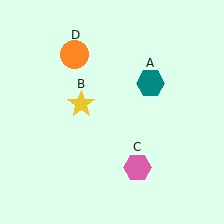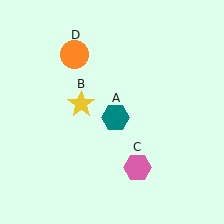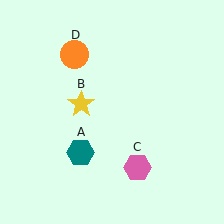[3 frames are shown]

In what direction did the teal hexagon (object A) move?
The teal hexagon (object A) moved down and to the left.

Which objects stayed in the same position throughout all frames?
Yellow star (object B) and pink hexagon (object C) and orange circle (object D) remained stationary.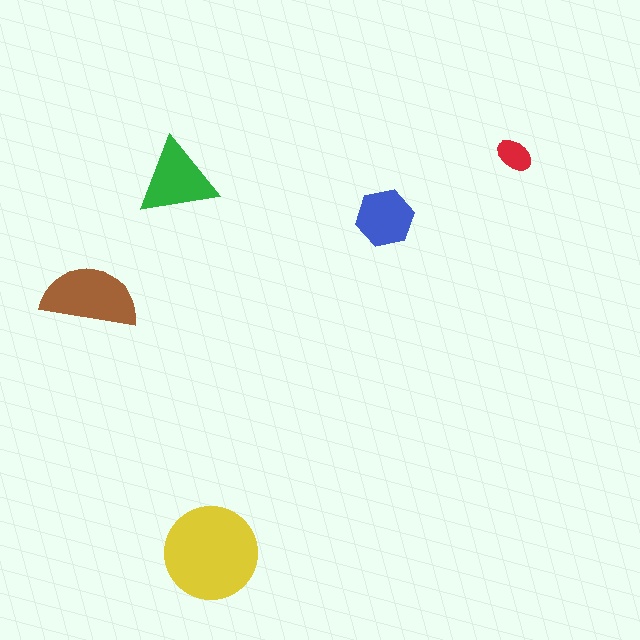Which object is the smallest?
The red ellipse.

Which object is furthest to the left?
The brown semicircle is leftmost.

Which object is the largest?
The yellow circle.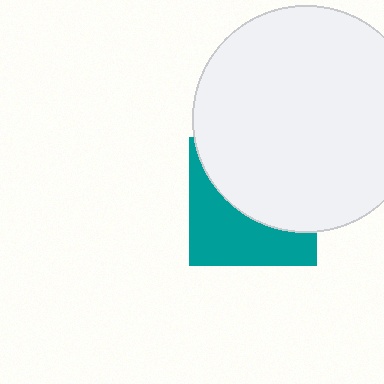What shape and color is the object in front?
The object in front is a white circle.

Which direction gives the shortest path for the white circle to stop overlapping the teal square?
Moving up gives the shortest separation.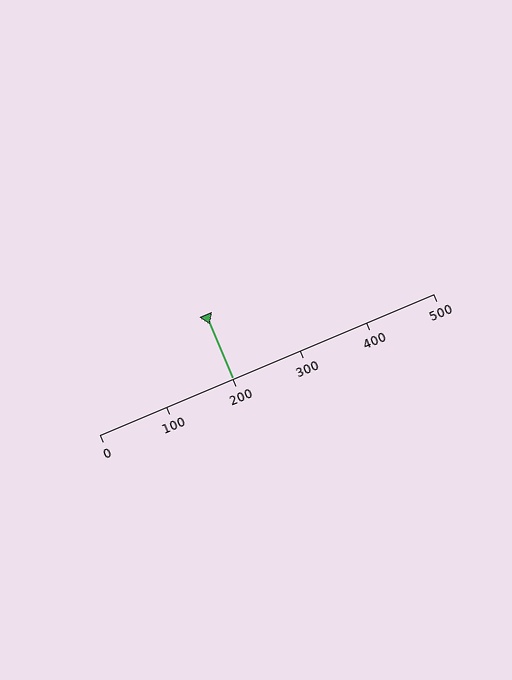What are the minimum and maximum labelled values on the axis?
The axis runs from 0 to 500.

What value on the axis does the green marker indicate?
The marker indicates approximately 200.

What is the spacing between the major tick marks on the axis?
The major ticks are spaced 100 apart.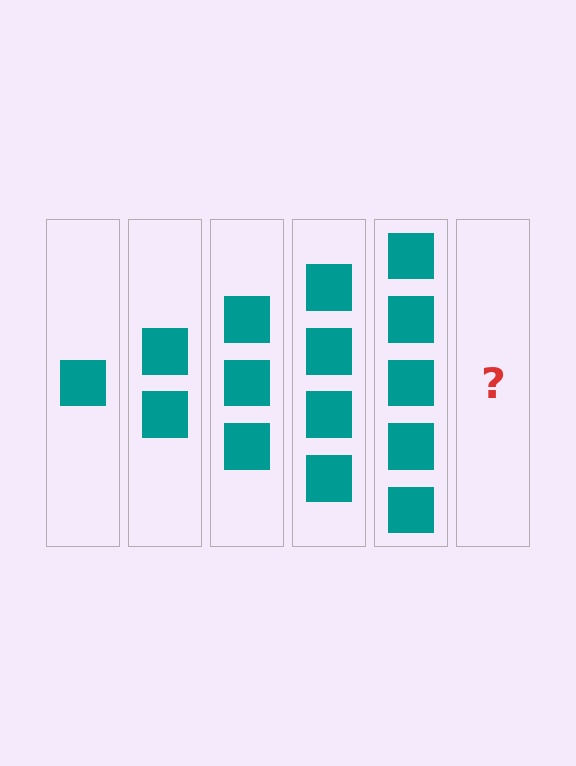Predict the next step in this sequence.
The next step is 6 squares.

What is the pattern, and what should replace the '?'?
The pattern is that each step adds one more square. The '?' should be 6 squares.